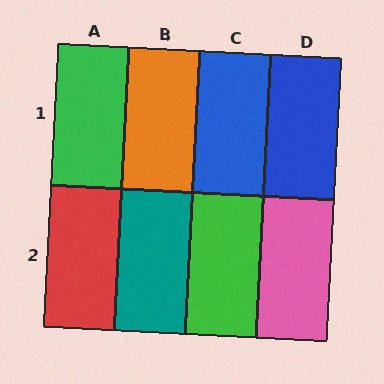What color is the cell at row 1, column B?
Orange.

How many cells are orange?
1 cell is orange.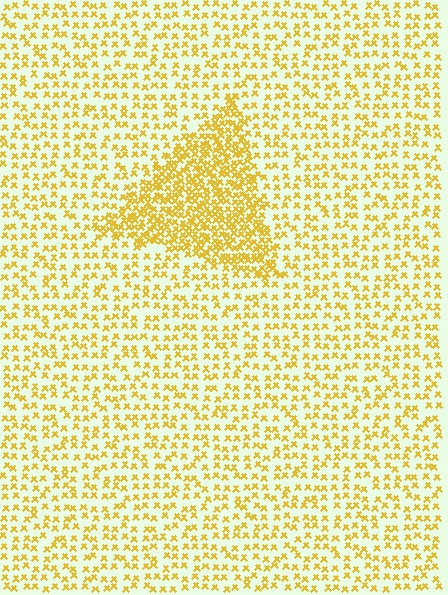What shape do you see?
I see a triangle.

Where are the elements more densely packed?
The elements are more densely packed inside the triangle boundary.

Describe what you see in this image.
The image contains small yellow elements arranged at two different densities. A triangle-shaped region is visible where the elements are more densely packed than the surrounding area.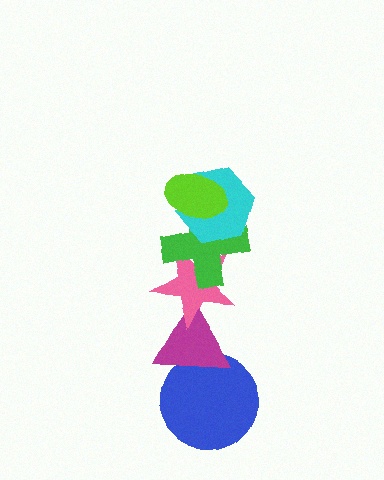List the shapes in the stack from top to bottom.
From top to bottom: the lime ellipse, the cyan hexagon, the green cross, the pink star, the magenta triangle, the blue circle.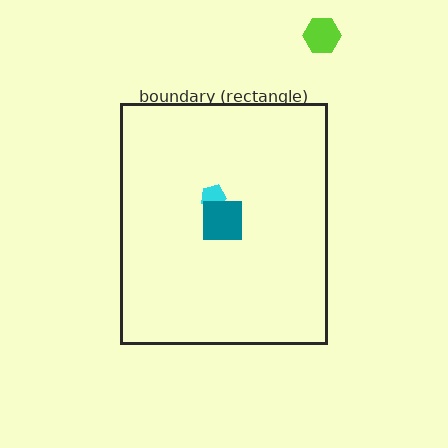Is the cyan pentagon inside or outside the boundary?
Inside.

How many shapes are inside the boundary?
3 inside, 1 outside.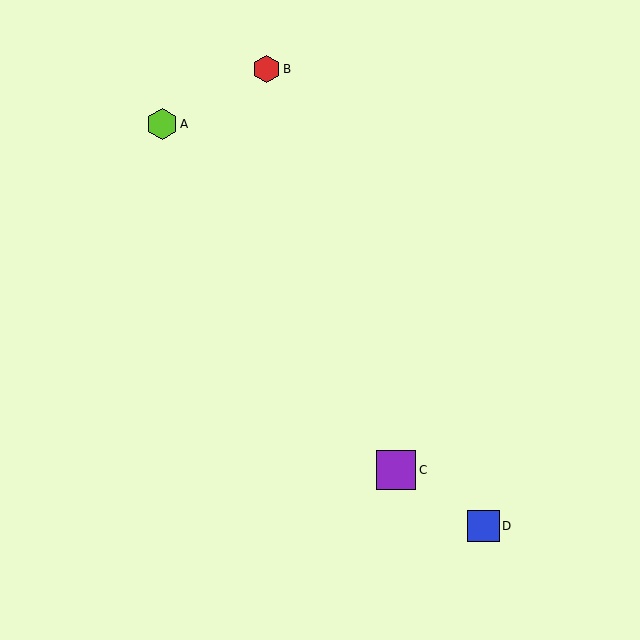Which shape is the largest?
The purple square (labeled C) is the largest.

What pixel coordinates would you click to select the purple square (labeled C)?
Click at (396, 470) to select the purple square C.